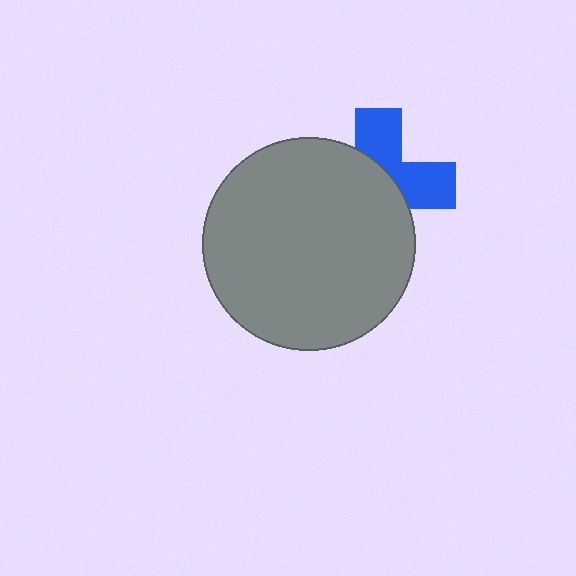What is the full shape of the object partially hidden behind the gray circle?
The partially hidden object is a blue cross.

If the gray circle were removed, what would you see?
You would see the complete blue cross.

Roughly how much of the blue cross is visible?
A small part of it is visible (roughly 42%).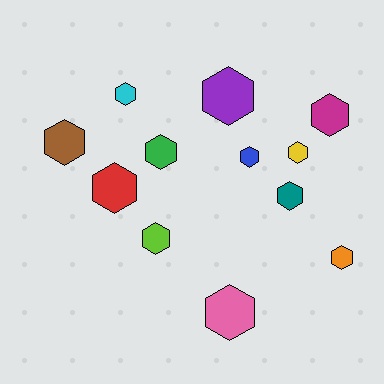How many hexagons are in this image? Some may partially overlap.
There are 12 hexagons.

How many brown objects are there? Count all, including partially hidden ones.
There is 1 brown object.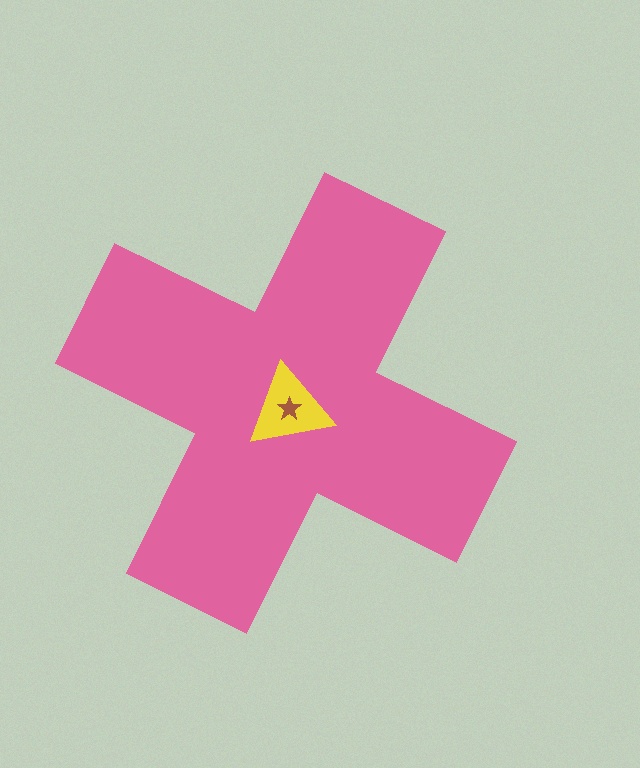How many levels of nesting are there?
3.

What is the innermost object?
The brown star.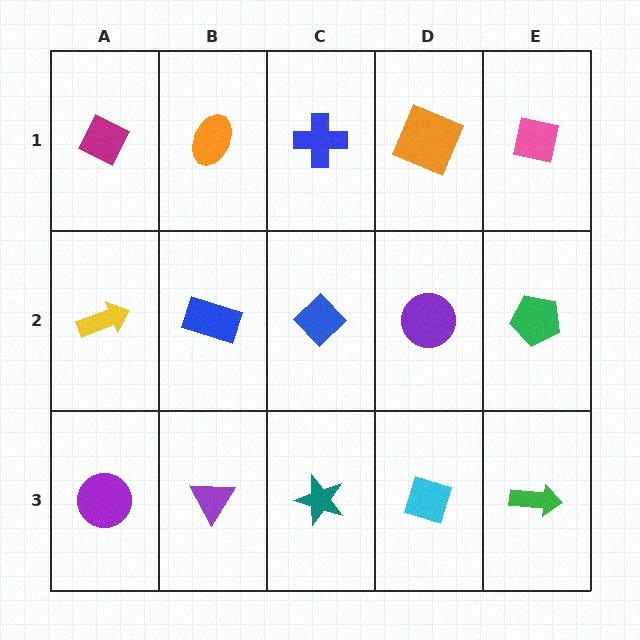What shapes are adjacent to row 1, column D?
A purple circle (row 2, column D), a blue cross (row 1, column C), a pink square (row 1, column E).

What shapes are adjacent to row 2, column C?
A blue cross (row 1, column C), a teal star (row 3, column C), a blue rectangle (row 2, column B), a purple circle (row 2, column D).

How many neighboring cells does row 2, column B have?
4.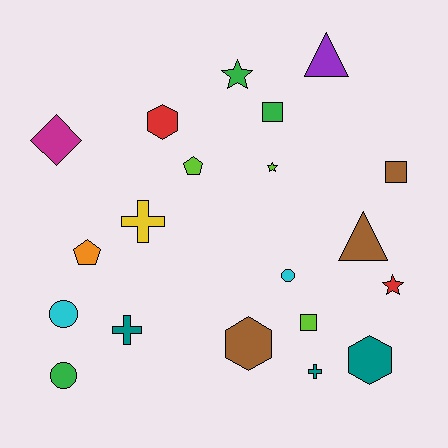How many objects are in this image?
There are 20 objects.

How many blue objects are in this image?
There are no blue objects.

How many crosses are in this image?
There are 3 crosses.